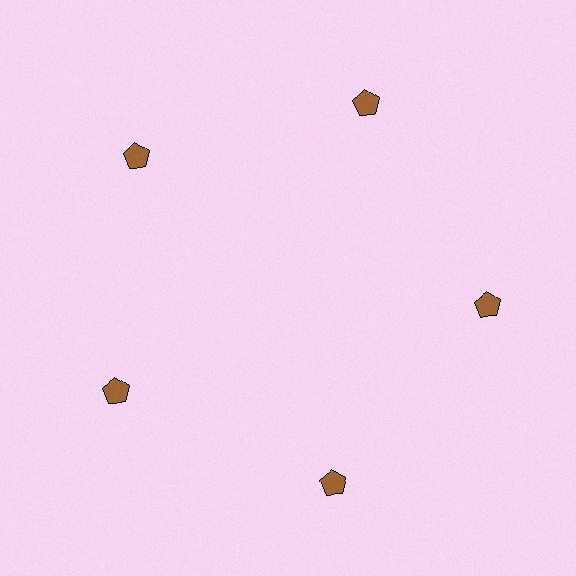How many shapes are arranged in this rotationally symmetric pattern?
There are 5 shapes, arranged in 5 groups of 1.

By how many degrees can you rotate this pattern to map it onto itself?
The pattern maps onto itself every 72 degrees of rotation.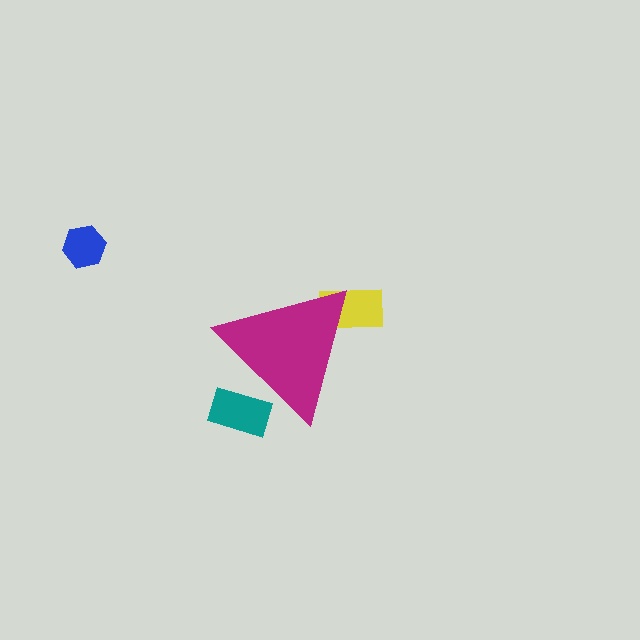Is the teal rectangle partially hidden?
Yes, the teal rectangle is partially hidden behind the magenta triangle.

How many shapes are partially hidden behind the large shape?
2 shapes are partially hidden.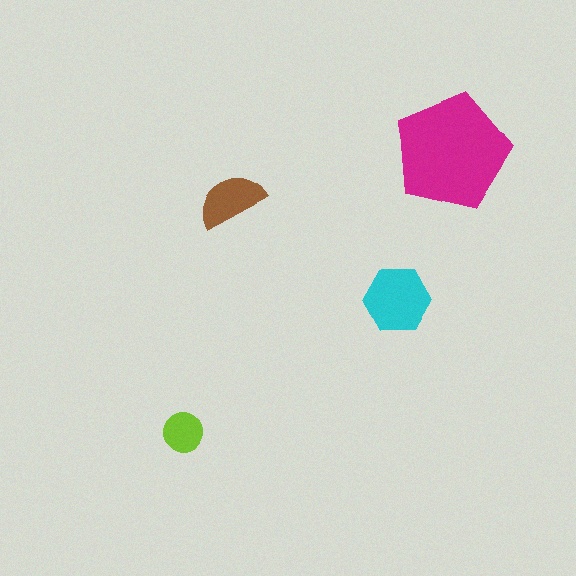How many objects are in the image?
There are 4 objects in the image.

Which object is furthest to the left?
The lime circle is leftmost.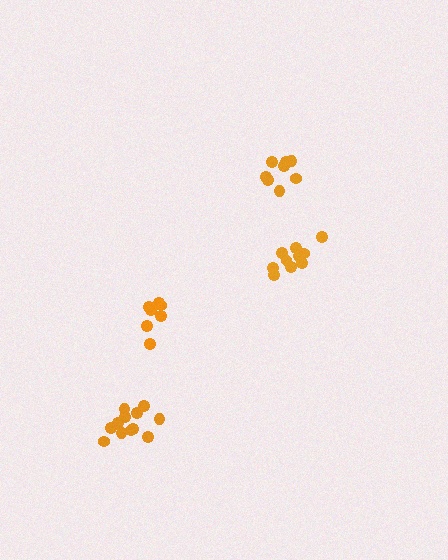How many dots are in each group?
Group 1: 10 dots, Group 2: 12 dots, Group 3: 8 dots, Group 4: 7 dots (37 total).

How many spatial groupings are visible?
There are 4 spatial groupings.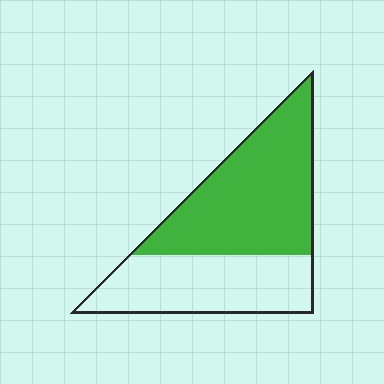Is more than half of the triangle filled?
Yes.